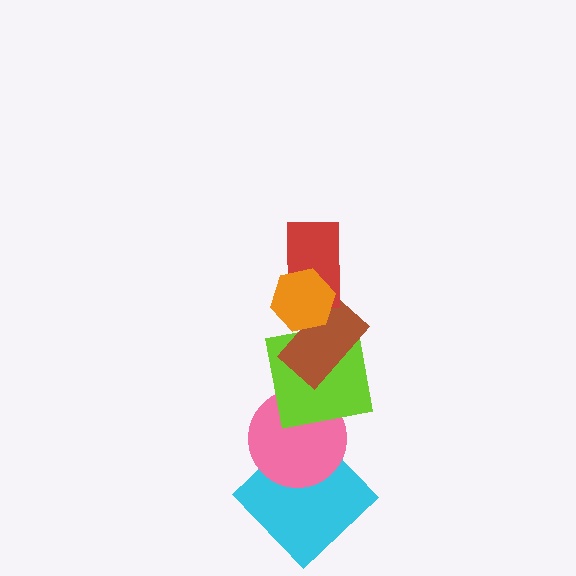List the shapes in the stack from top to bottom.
From top to bottom: the orange hexagon, the red rectangle, the brown rectangle, the lime square, the pink circle, the cyan diamond.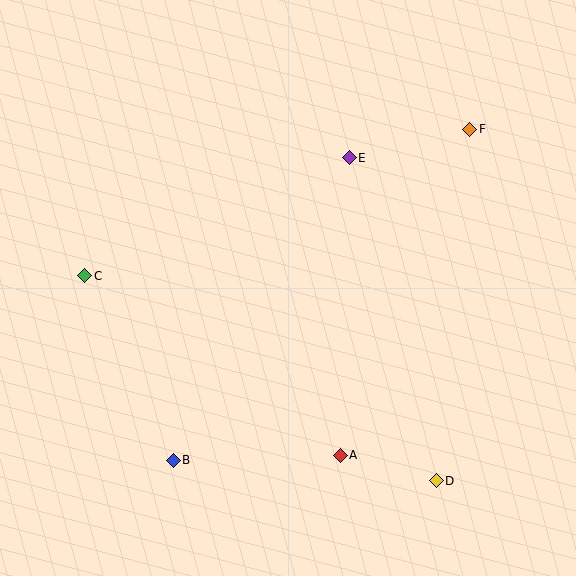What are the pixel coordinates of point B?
Point B is at (173, 460).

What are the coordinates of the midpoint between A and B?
The midpoint between A and B is at (257, 458).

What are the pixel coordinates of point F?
Point F is at (470, 129).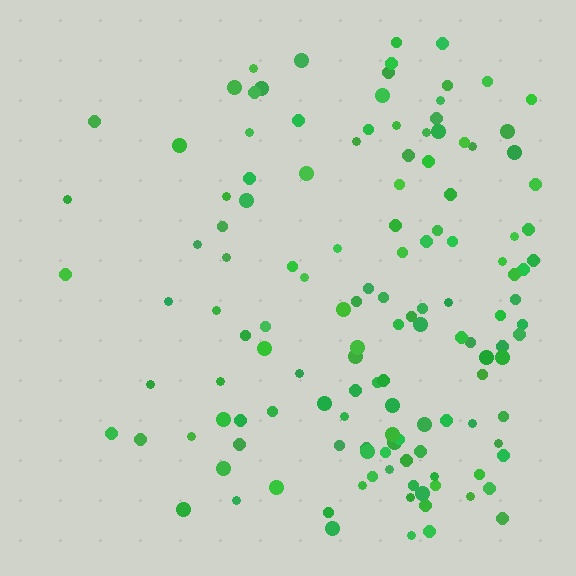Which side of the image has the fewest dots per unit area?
The left.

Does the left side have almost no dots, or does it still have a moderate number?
Still a moderate number, just noticeably fewer than the right.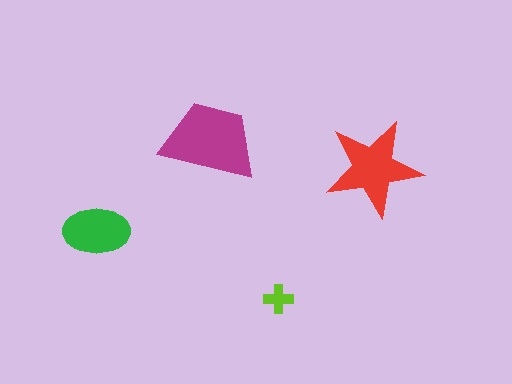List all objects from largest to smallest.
The magenta trapezoid, the red star, the green ellipse, the lime cross.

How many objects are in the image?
There are 4 objects in the image.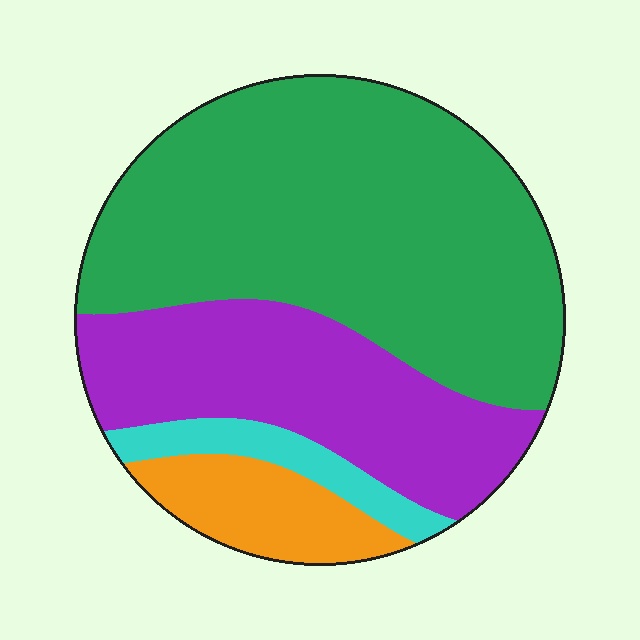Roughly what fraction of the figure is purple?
Purple takes up about one quarter (1/4) of the figure.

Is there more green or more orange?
Green.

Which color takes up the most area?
Green, at roughly 55%.